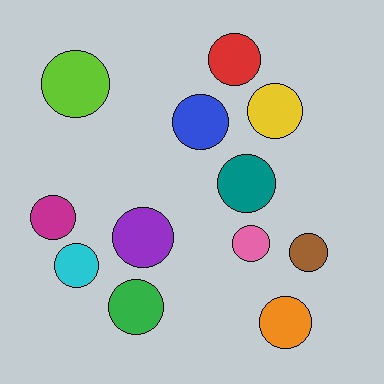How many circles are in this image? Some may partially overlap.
There are 12 circles.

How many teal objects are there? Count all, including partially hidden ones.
There is 1 teal object.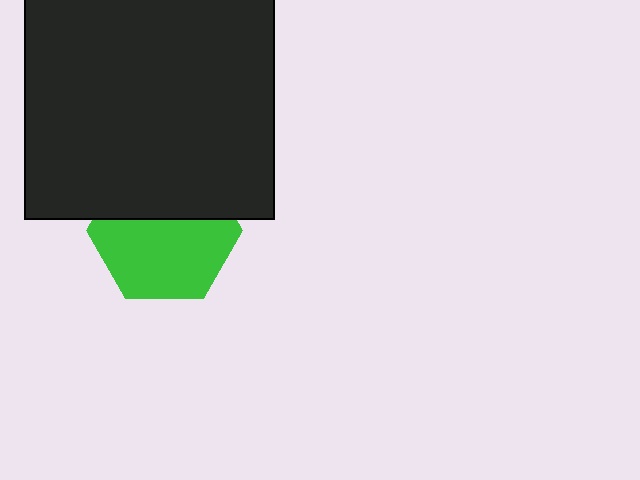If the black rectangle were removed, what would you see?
You would see the complete green hexagon.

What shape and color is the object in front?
The object in front is a black rectangle.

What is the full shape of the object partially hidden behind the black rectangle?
The partially hidden object is a green hexagon.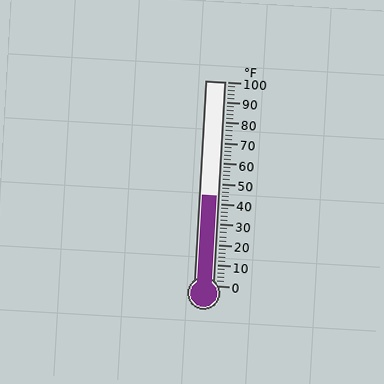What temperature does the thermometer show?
The thermometer shows approximately 44°F.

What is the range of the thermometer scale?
The thermometer scale ranges from 0°F to 100°F.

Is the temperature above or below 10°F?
The temperature is above 10°F.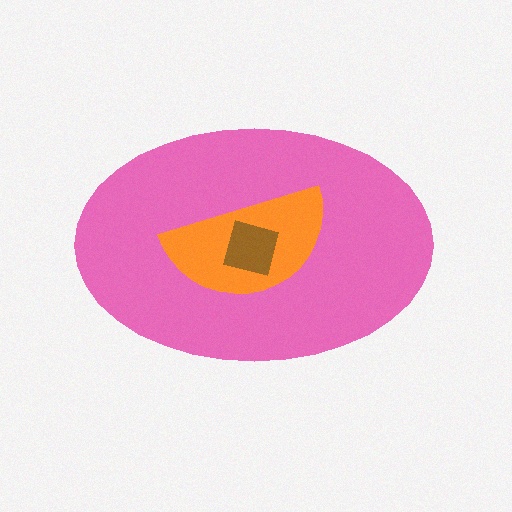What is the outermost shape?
The pink ellipse.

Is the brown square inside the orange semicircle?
Yes.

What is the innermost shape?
The brown square.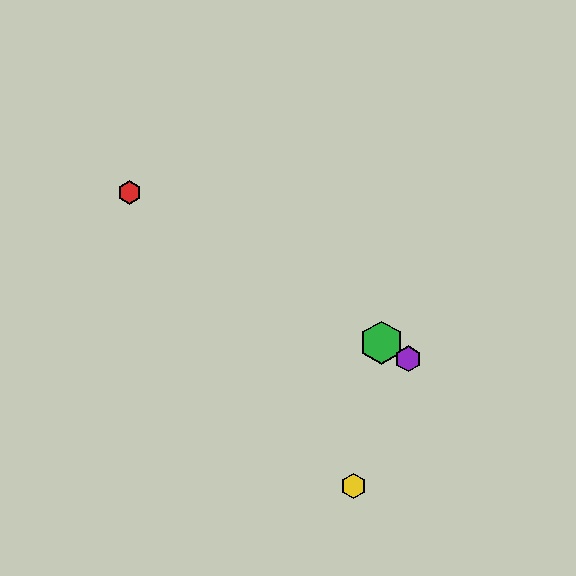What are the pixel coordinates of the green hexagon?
The green hexagon is at (381, 343).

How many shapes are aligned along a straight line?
4 shapes (the red hexagon, the blue hexagon, the green hexagon, the purple hexagon) are aligned along a straight line.